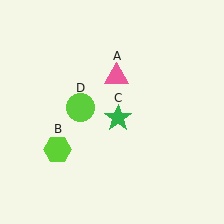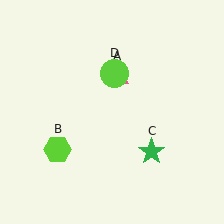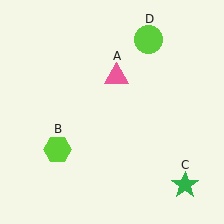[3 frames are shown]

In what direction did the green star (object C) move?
The green star (object C) moved down and to the right.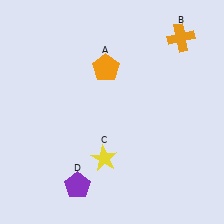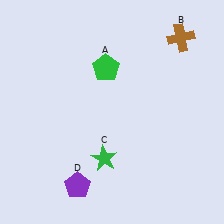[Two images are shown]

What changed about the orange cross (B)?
In Image 1, B is orange. In Image 2, it changed to brown.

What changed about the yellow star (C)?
In Image 1, C is yellow. In Image 2, it changed to green.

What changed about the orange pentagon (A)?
In Image 1, A is orange. In Image 2, it changed to green.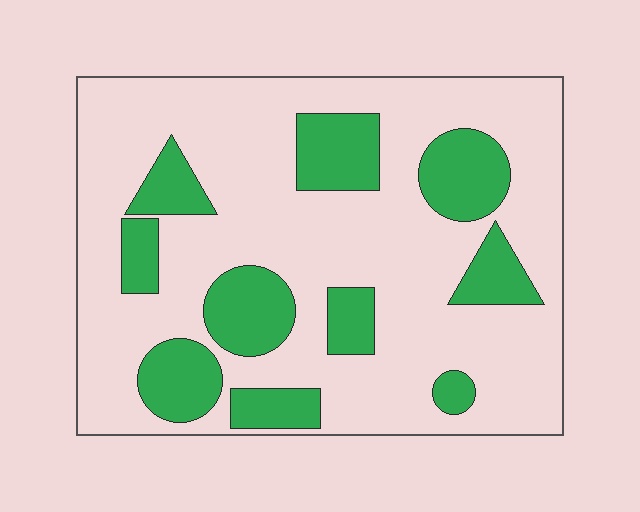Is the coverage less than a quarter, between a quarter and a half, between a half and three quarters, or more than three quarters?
Between a quarter and a half.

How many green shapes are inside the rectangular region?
10.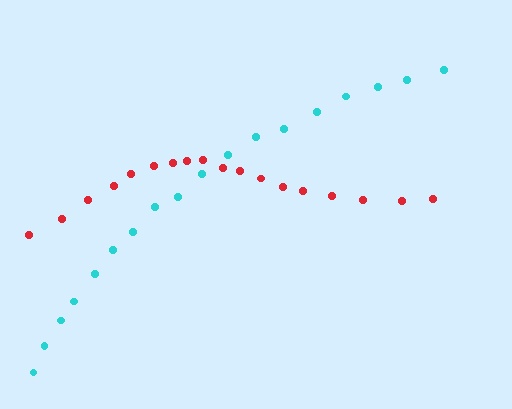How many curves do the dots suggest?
There are 2 distinct paths.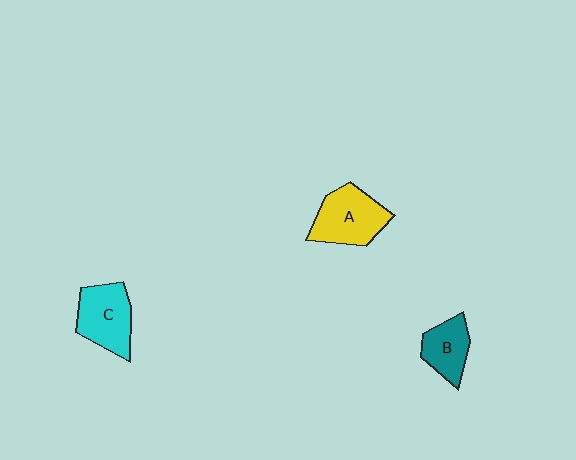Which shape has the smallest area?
Shape B (teal).